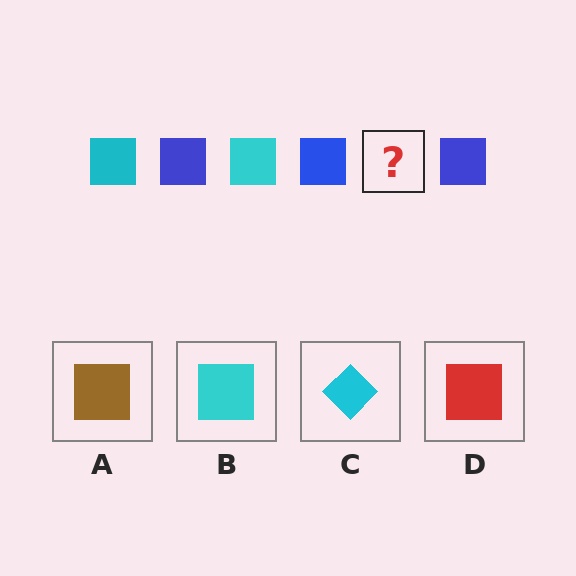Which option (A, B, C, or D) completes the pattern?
B.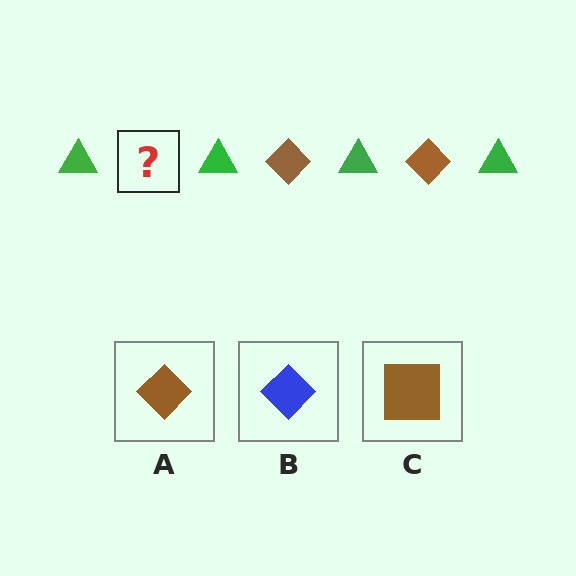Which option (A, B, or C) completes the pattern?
A.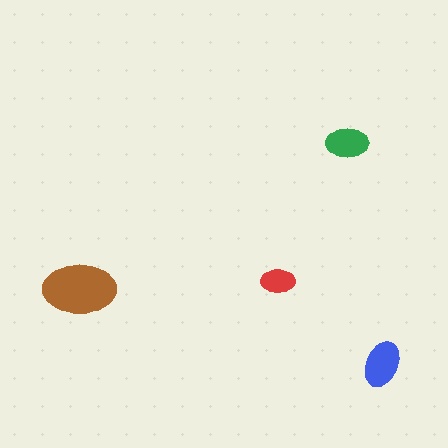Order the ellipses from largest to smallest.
the brown one, the blue one, the green one, the red one.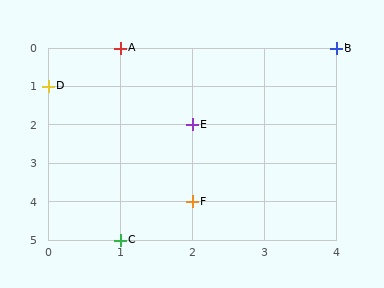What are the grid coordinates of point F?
Point F is at grid coordinates (2, 4).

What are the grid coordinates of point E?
Point E is at grid coordinates (2, 2).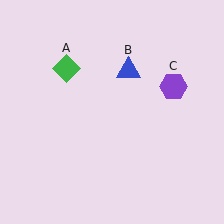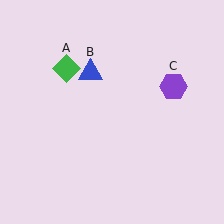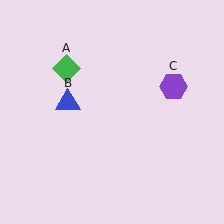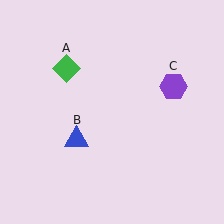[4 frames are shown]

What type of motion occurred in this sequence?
The blue triangle (object B) rotated counterclockwise around the center of the scene.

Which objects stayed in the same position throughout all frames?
Green diamond (object A) and purple hexagon (object C) remained stationary.